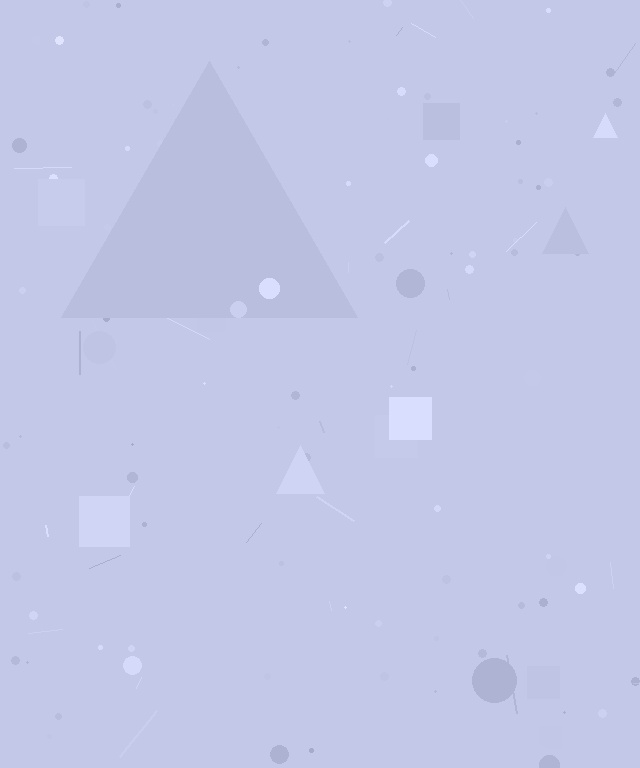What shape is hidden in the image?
A triangle is hidden in the image.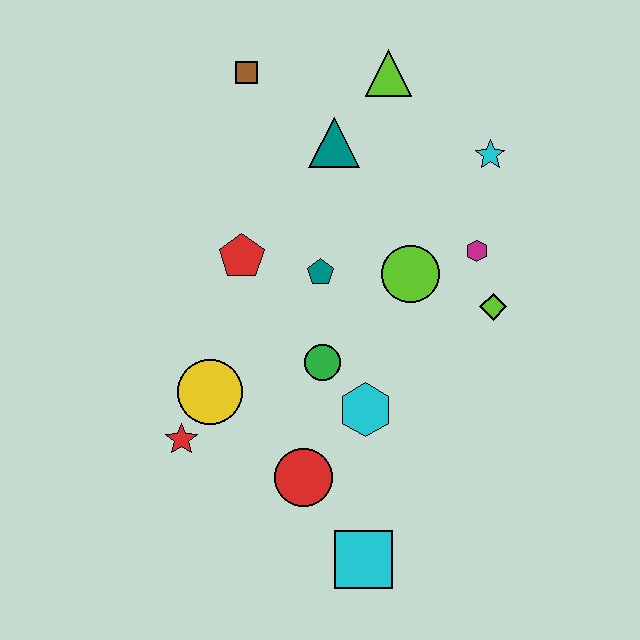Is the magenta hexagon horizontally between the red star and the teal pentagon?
No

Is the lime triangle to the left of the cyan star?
Yes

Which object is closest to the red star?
The yellow circle is closest to the red star.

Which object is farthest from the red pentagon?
The cyan square is farthest from the red pentagon.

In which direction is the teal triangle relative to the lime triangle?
The teal triangle is below the lime triangle.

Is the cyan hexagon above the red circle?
Yes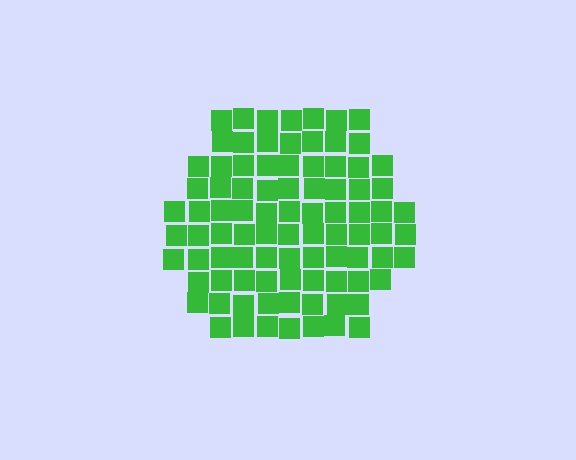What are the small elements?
The small elements are squares.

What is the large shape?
The large shape is a hexagon.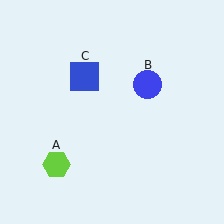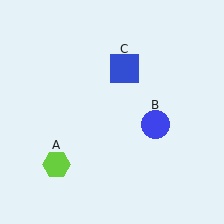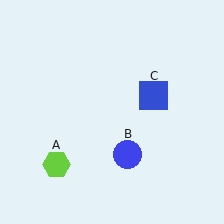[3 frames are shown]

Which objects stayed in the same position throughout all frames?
Lime hexagon (object A) remained stationary.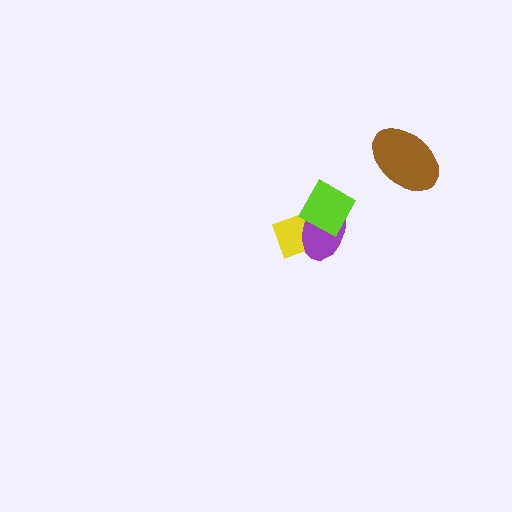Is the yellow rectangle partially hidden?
Yes, it is partially covered by another shape.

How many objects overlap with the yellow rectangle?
2 objects overlap with the yellow rectangle.